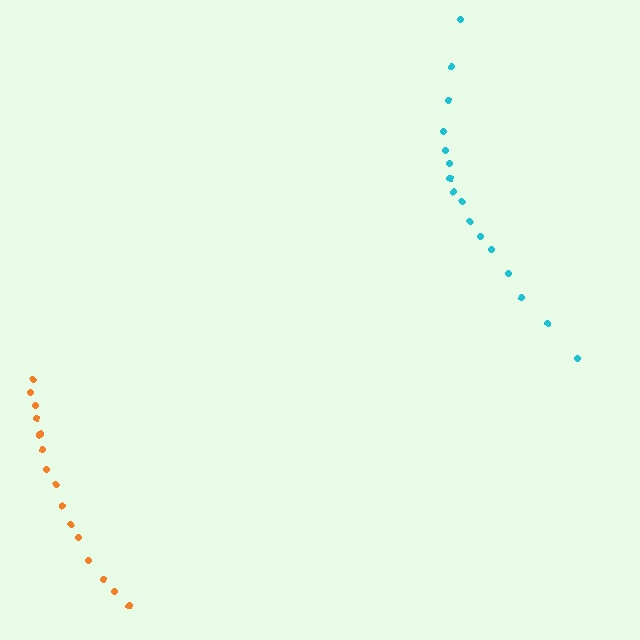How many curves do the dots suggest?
There are 2 distinct paths.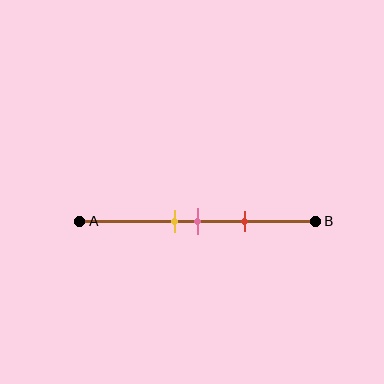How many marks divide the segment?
There are 3 marks dividing the segment.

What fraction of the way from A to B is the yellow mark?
The yellow mark is approximately 40% (0.4) of the way from A to B.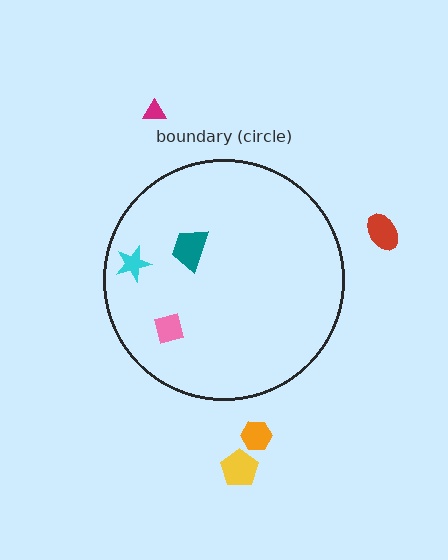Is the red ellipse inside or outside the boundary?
Outside.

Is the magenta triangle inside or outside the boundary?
Outside.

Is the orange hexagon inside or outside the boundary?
Outside.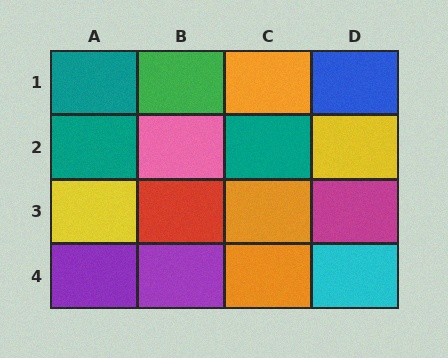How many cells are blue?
1 cell is blue.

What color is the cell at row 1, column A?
Teal.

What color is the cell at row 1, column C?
Orange.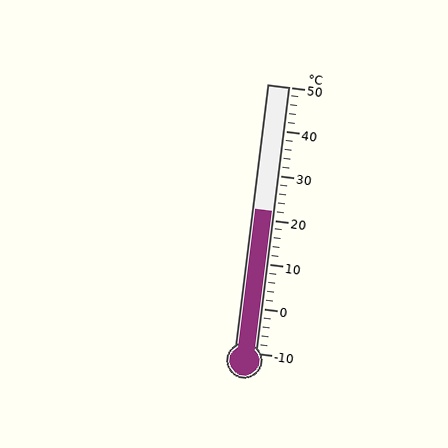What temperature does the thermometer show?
The thermometer shows approximately 22°C.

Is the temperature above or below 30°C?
The temperature is below 30°C.